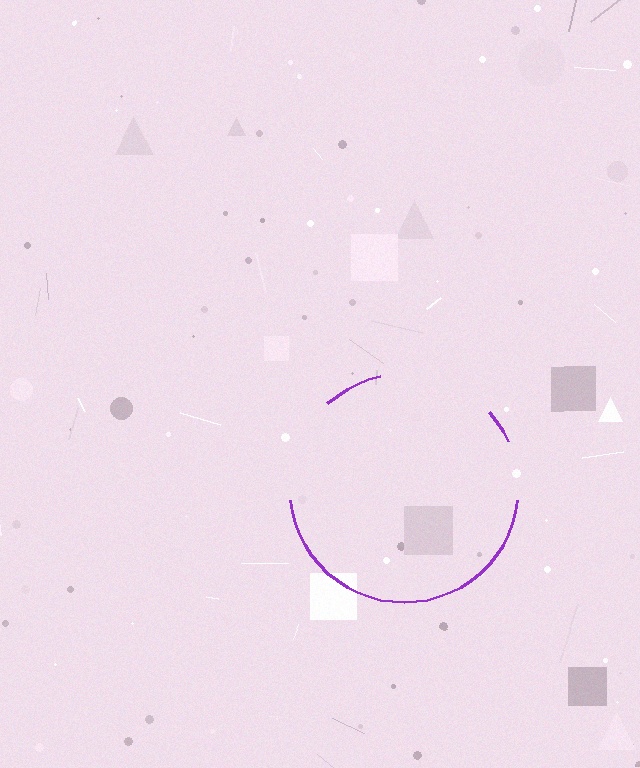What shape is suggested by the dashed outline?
The dashed outline suggests a circle.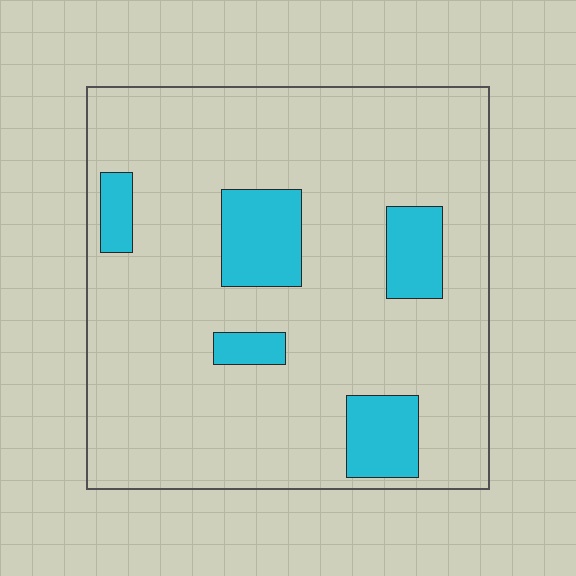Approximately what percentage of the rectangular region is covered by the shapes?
Approximately 15%.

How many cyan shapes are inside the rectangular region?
5.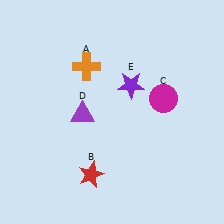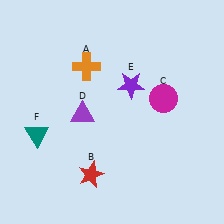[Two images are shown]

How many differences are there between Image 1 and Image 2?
There is 1 difference between the two images.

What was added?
A teal triangle (F) was added in Image 2.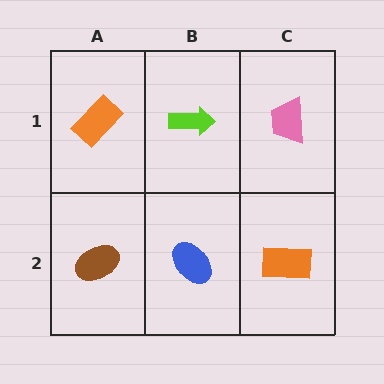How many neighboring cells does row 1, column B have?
3.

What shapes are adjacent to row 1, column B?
A blue ellipse (row 2, column B), an orange rectangle (row 1, column A), a pink trapezoid (row 1, column C).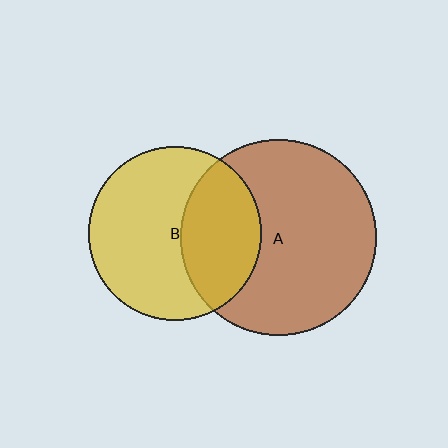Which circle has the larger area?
Circle A (brown).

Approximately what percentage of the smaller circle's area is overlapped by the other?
Approximately 35%.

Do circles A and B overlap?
Yes.